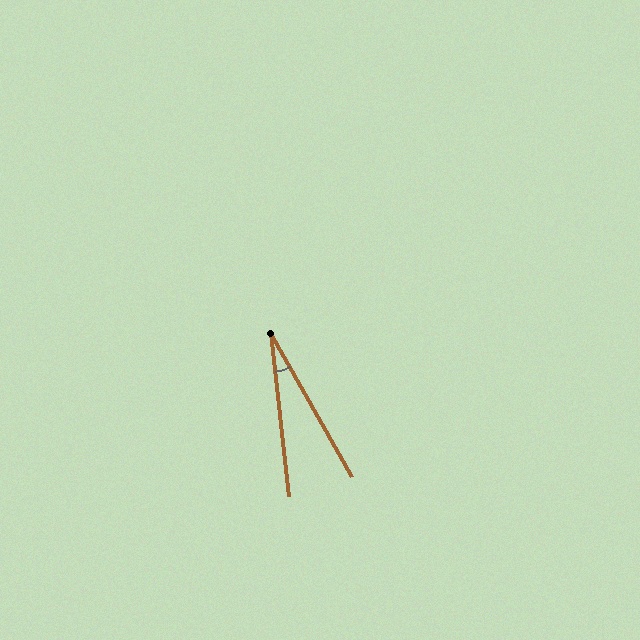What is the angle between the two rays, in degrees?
Approximately 23 degrees.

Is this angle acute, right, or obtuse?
It is acute.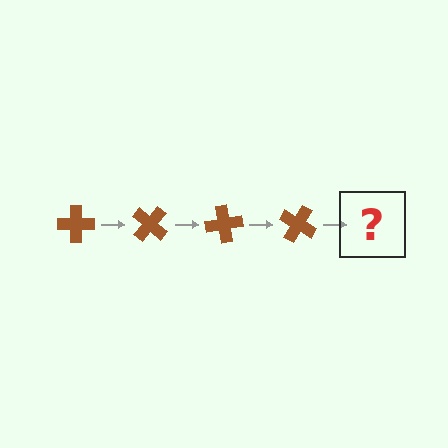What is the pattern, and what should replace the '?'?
The pattern is that the cross rotates 40 degrees each step. The '?' should be a brown cross rotated 160 degrees.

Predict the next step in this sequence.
The next step is a brown cross rotated 160 degrees.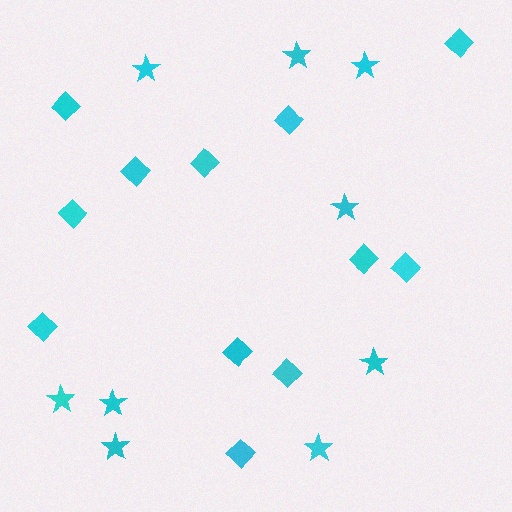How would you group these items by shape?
There are 2 groups: one group of stars (9) and one group of diamonds (12).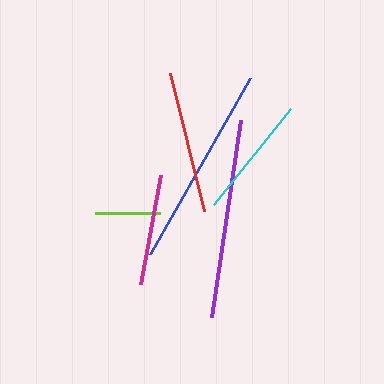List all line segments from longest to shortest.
From longest to shortest: blue, purple, red, cyan, magenta, lime.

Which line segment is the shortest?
The lime line is the shortest at approximately 65 pixels.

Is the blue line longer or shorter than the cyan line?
The blue line is longer than the cyan line.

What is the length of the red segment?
The red segment is approximately 142 pixels long.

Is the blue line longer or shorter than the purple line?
The blue line is longer than the purple line.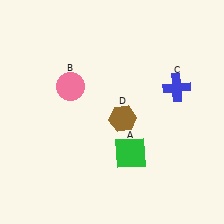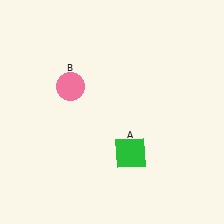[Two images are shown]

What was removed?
The blue cross (C), the brown hexagon (D) were removed in Image 2.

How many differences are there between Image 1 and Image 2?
There are 2 differences between the two images.